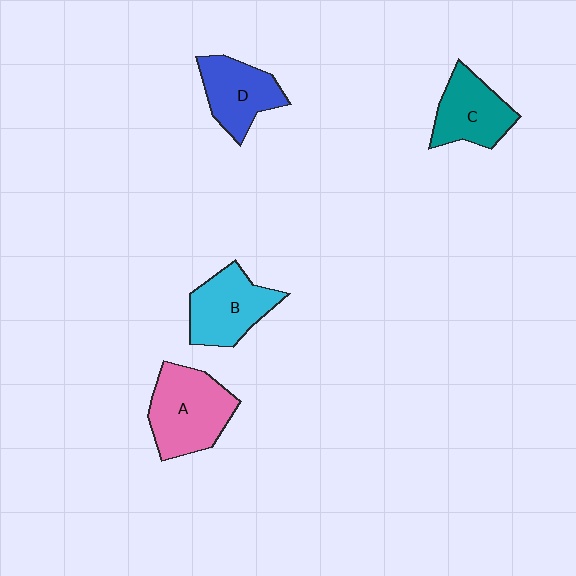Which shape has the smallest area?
Shape D (blue).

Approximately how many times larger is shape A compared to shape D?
Approximately 1.3 times.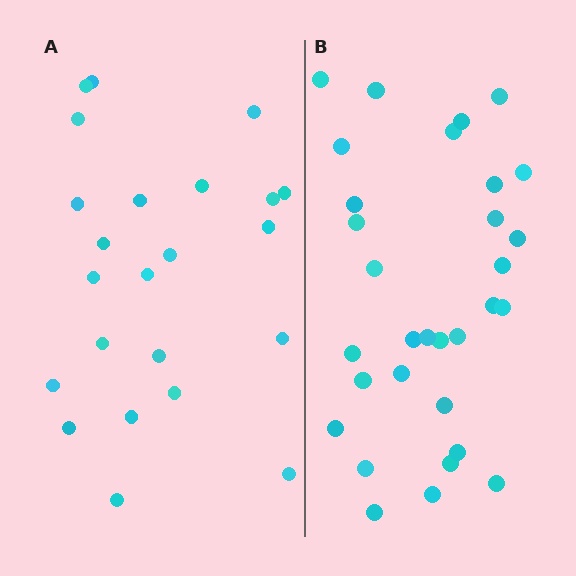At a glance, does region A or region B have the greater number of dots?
Region B (the right region) has more dots.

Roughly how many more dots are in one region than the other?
Region B has roughly 8 or so more dots than region A.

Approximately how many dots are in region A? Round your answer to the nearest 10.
About 20 dots. (The exact count is 23, which rounds to 20.)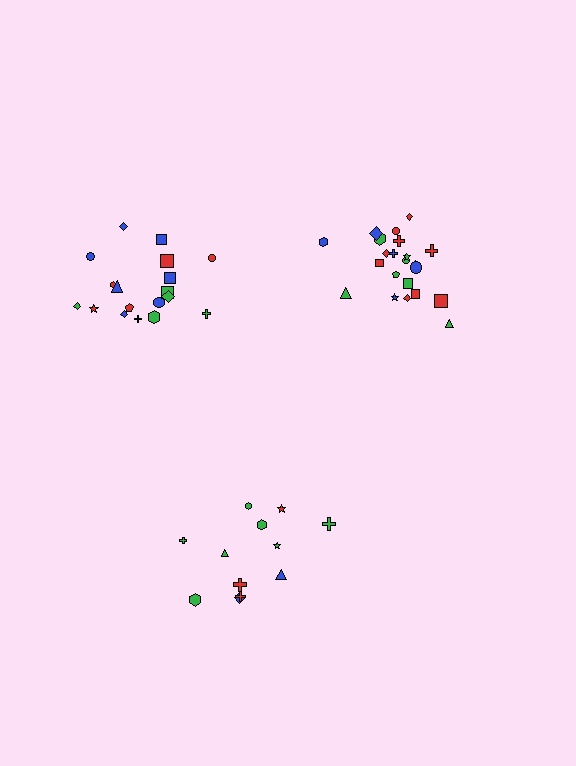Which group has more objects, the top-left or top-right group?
The top-right group.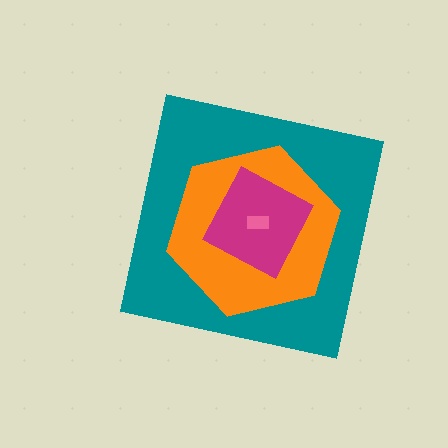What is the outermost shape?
The teal square.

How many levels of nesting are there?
4.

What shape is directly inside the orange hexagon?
The magenta square.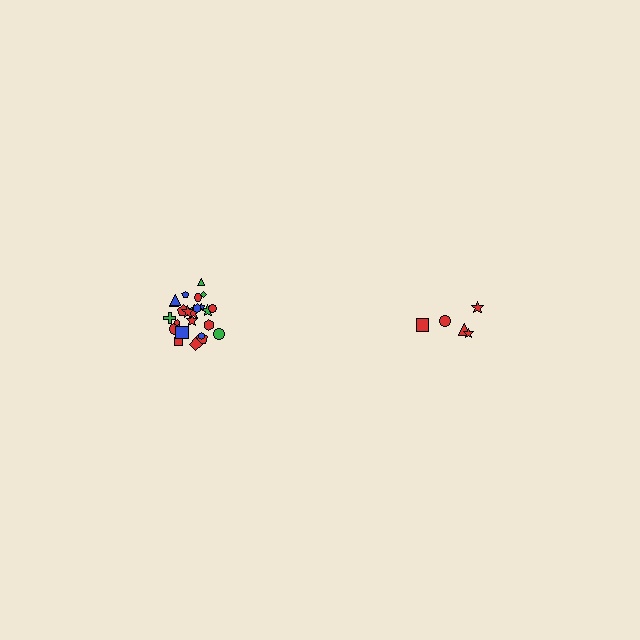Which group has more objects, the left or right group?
The left group.